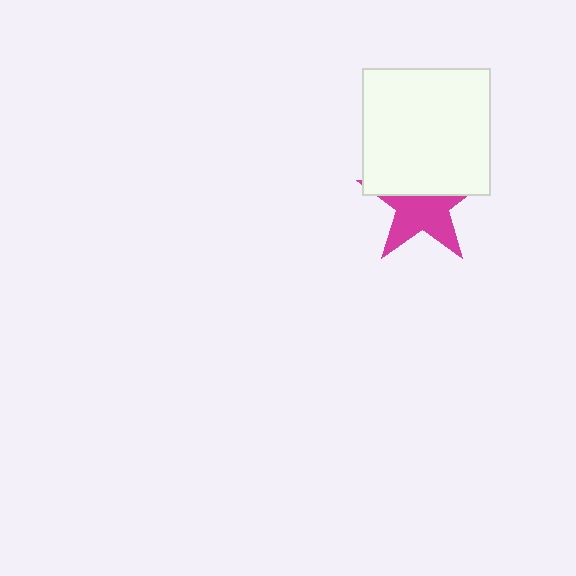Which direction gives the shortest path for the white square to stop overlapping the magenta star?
Moving up gives the shortest separation.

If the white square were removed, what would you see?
You would see the complete magenta star.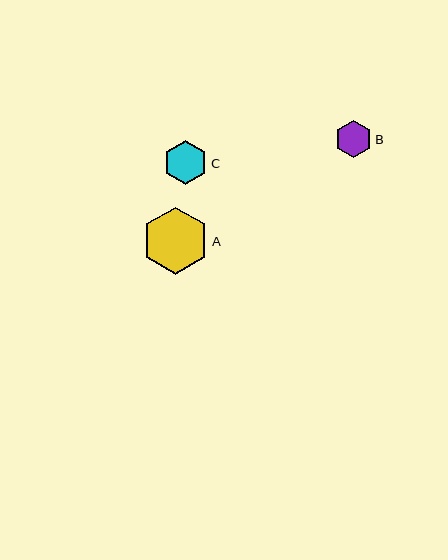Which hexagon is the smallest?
Hexagon B is the smallest with a size of approximately 37 pixels.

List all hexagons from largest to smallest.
From largest to smallest: A, C, B.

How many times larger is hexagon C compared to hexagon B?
Hexagon C is approximately 1.2 times the size of hexagon B.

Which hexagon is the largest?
Hexagon A is the largest with a size of approximately 67 pixels.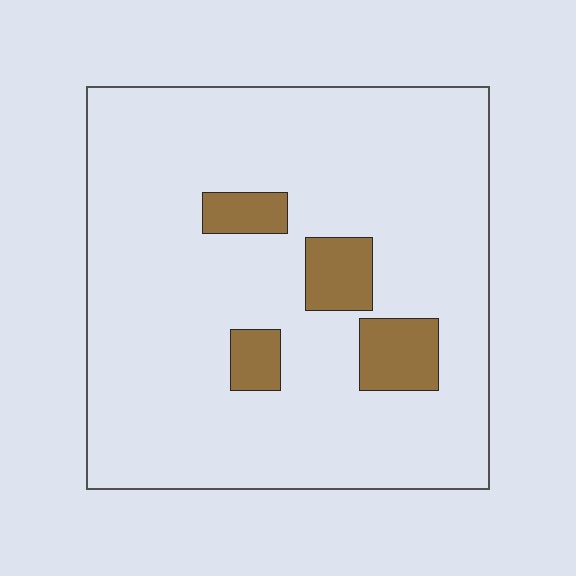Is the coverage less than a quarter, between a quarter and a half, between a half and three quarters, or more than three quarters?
Less than a quarter.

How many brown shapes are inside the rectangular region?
4.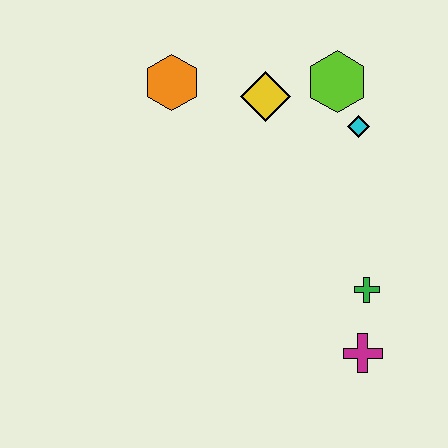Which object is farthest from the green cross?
The orange hexagon is farthest from the green cross.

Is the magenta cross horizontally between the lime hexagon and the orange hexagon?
No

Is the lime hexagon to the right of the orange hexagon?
Yes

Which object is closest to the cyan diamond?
The lime hexagon is closest to the cyan diamond.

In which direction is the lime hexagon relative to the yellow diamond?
The lime hexagon is to the right of the yellow diamond.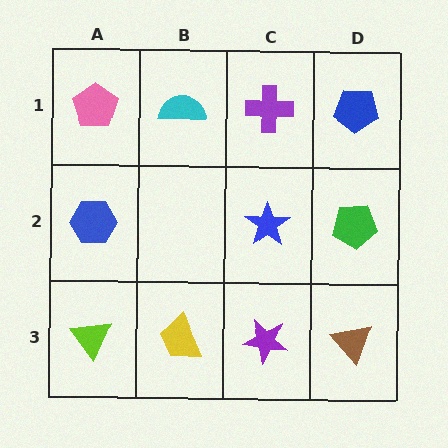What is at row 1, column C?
A purple cross.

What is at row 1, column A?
A pink pentagon.